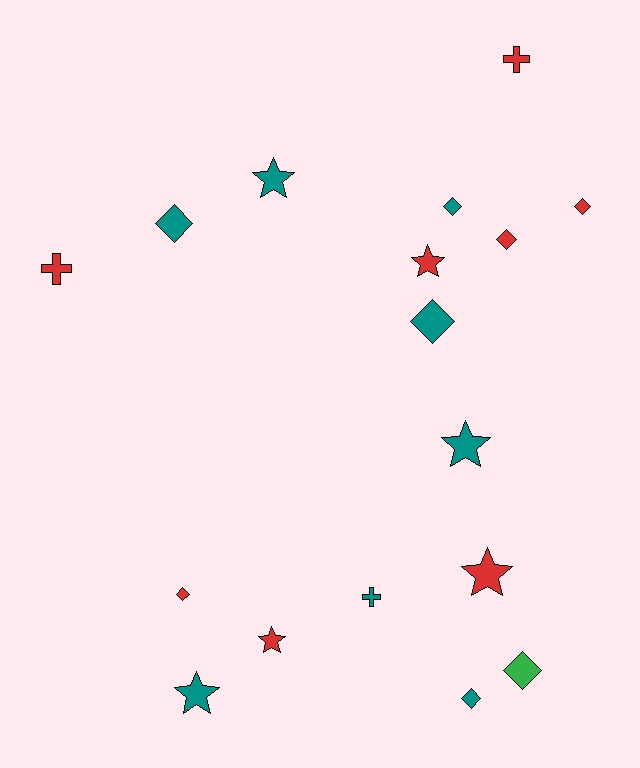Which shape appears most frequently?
Diamond, with 8 objects.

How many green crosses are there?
There are no green crosses.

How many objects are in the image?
There are 17 objects.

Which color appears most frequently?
Red, with 8 objects.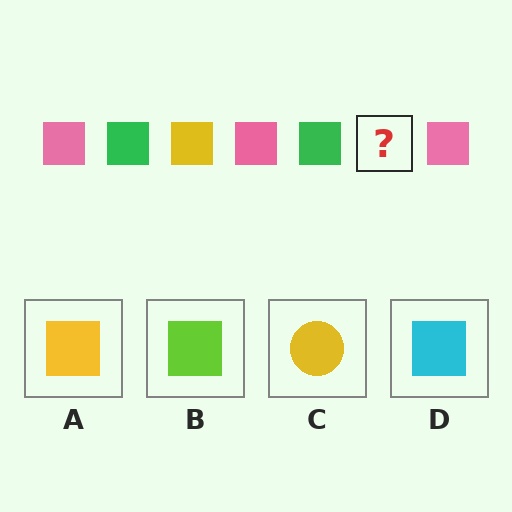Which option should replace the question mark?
Option A.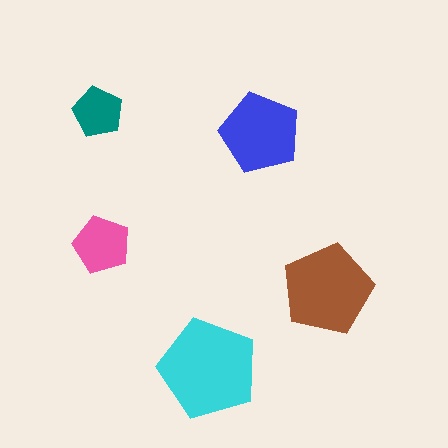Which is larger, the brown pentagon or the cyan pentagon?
The cyan one.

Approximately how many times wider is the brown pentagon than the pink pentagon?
About 1.5 times wider.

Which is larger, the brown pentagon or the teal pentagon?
The brown one.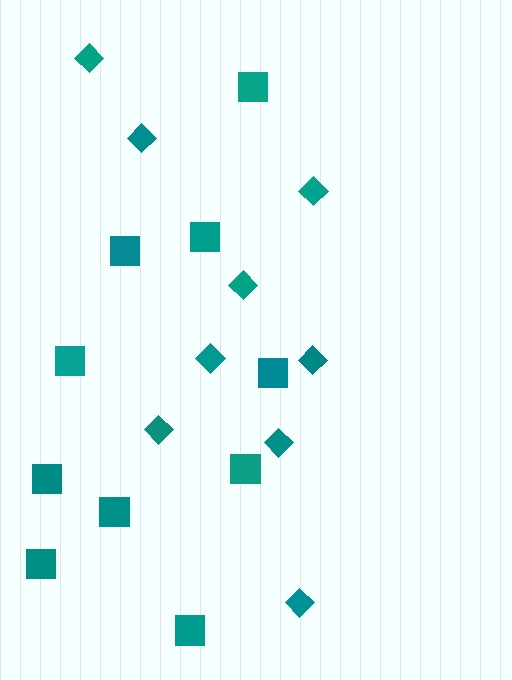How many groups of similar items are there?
There are 2 groups: one group of diamonds (9) and one group of squares (10).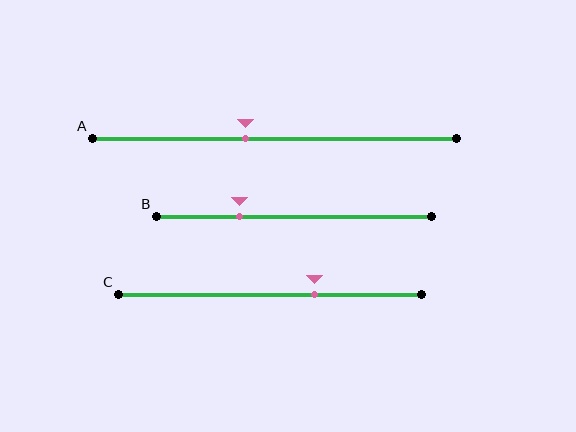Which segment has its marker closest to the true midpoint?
Segment A has its marker closest to the true midpoint.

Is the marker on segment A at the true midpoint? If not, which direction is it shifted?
No, the marker on segment A is shifted to the left by about 8% of the segment length.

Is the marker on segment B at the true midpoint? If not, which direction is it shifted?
No, the marker on segment B is shifted to the left by about 20% of the segment length.